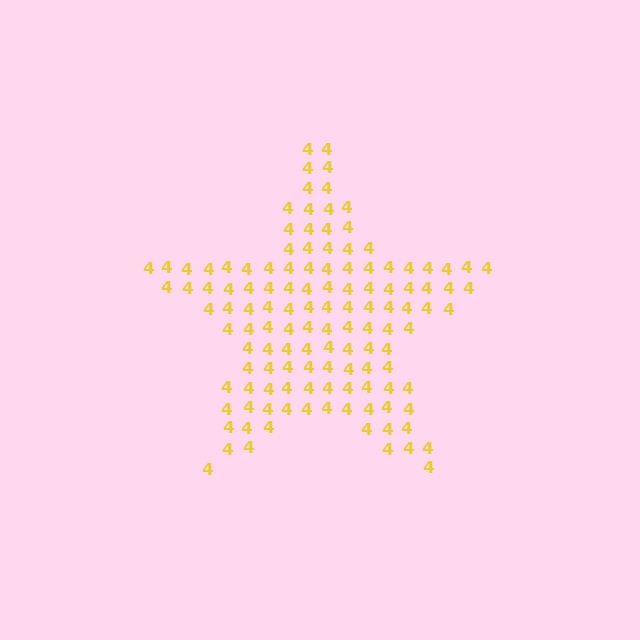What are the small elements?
The small elements are digit 4's.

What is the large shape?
The large shape is a star.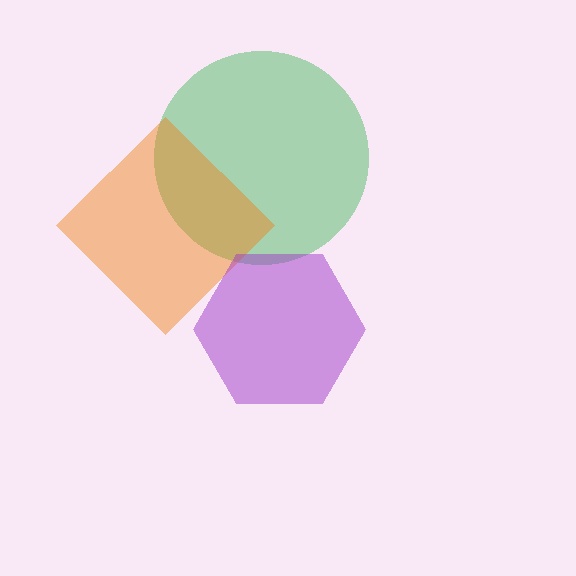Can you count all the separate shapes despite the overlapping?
Yes, there are 3 separate shapes.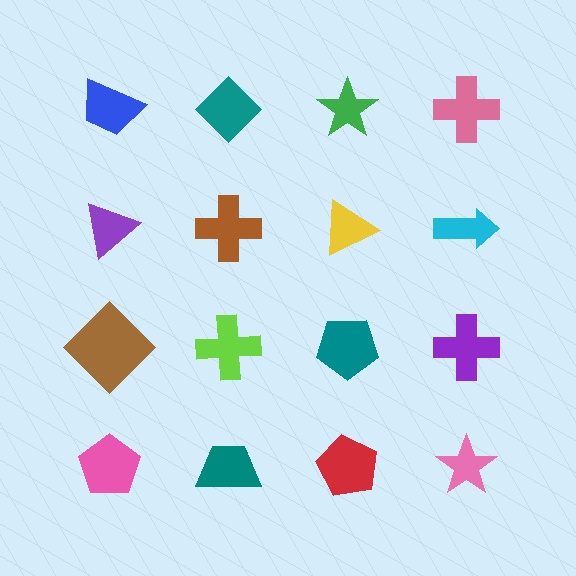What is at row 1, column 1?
A blue trapezoid.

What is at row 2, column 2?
A brown cross.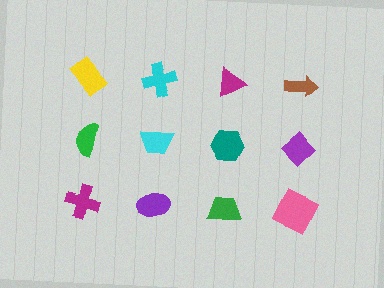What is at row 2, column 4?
A purple diamond.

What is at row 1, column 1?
A yellow rectangle.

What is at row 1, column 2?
A cyan cross.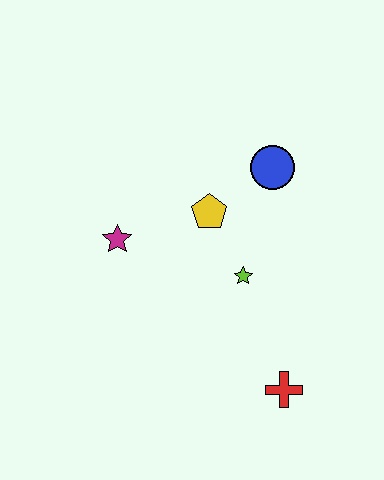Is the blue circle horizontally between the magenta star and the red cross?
Yes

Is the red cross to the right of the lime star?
Yes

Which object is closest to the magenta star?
The yellow pentagon is closest to the magenta star.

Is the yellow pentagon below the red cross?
No